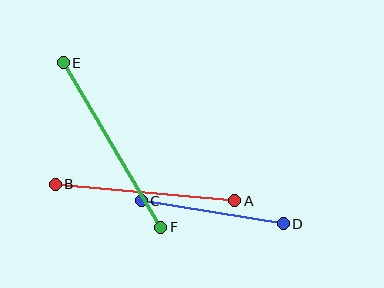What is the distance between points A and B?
The distance is approximately 180 pixels.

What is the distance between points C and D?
The distance is approximately 144 pixels.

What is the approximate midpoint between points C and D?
The midpoint is at approximately (212, 212) pixels.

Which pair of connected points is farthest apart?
Points E and F are farthest apart.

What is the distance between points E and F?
The distance is approximately 191 pixels.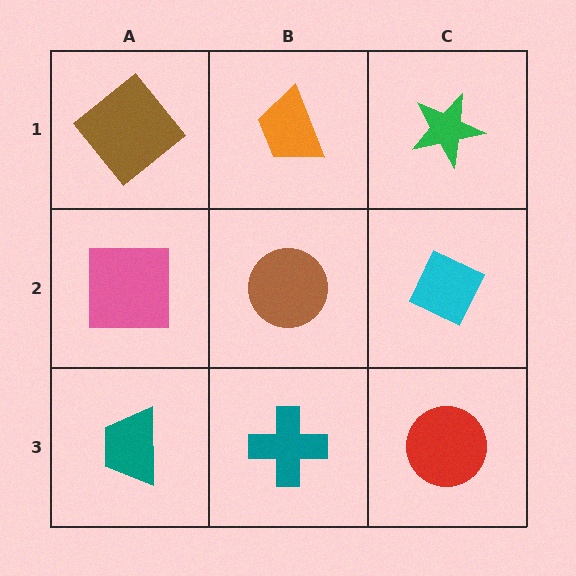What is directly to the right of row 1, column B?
A green star.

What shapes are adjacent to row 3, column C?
A cyan diamond (row 2, column C), a teal cross (row 3, column B).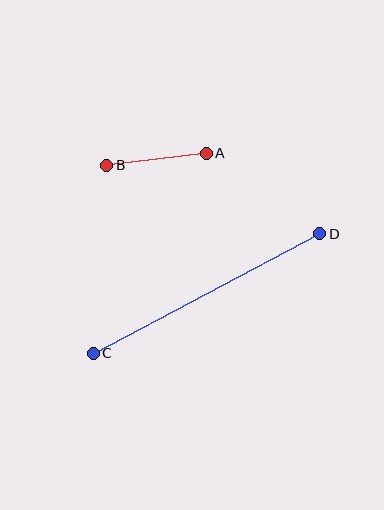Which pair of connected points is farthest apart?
Points C and D are farthest apart.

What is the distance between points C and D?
The distance is approximately 256 pixels.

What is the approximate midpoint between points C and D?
The midpoint is at approximately (206, 293) pixels.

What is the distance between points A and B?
The distance is approximately 100 pixels.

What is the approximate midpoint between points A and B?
The midpoint is at approximately (156, 159) pixels.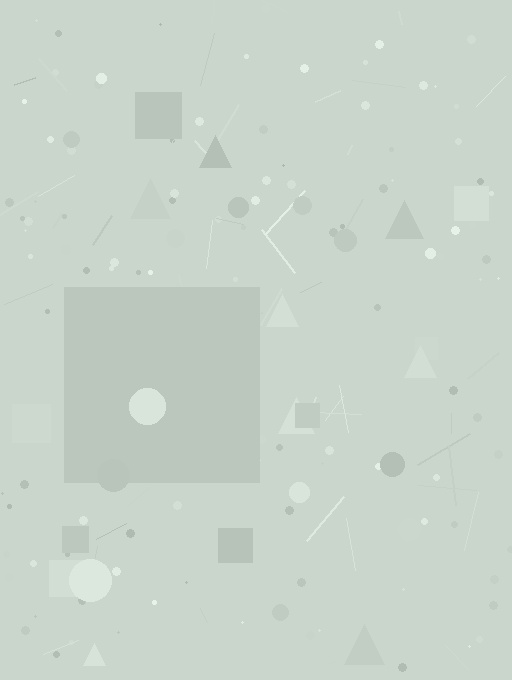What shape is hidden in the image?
A square is hidden in the image.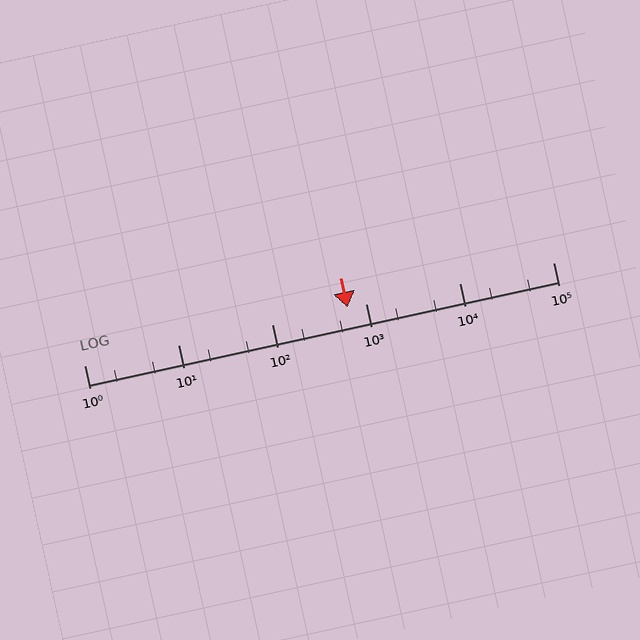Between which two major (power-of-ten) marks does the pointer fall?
The pointer is between 100 and 1000.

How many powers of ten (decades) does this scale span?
The scale spans 5 decades, from 1 to 100000.